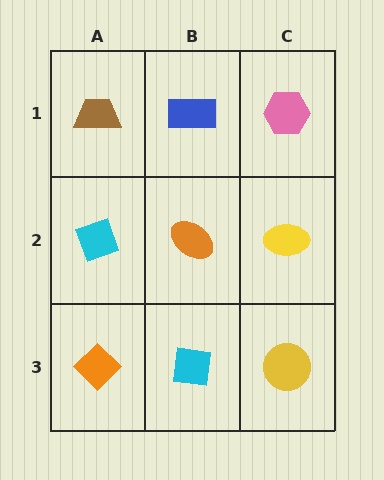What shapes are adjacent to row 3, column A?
A cyan diamond (row 2, column A), a cyan square (row 3, column B).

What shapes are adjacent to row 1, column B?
An orange ellipse (row 2, column B), a brown trapezoid (row 1, column A), a pink hexagon (row 1, column C).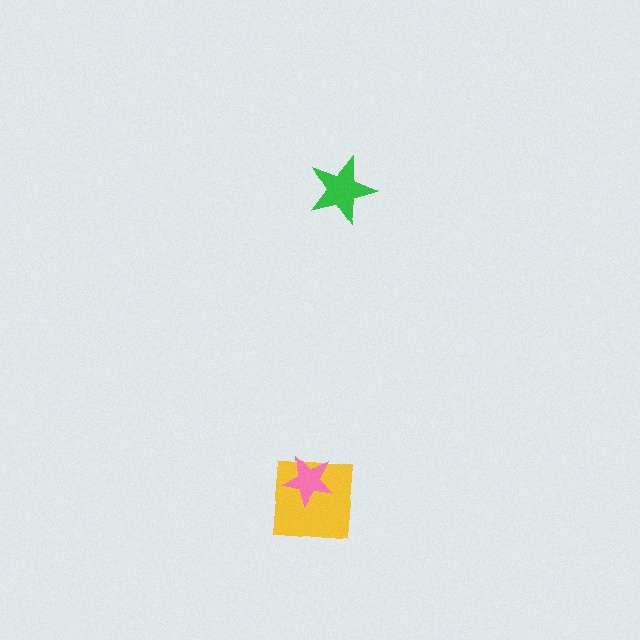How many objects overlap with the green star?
0 objects overlap with the green star.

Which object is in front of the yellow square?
The pink star is in front of the yellow square.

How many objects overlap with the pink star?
1 object overlaps with the pink star.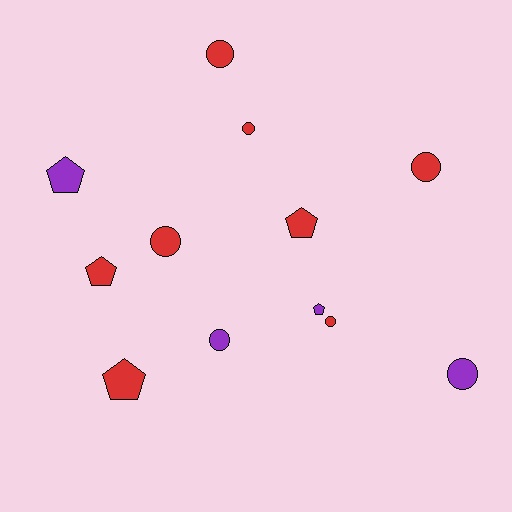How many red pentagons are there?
There are 3 red pentagons.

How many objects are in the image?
There are 12 objects.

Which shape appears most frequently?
Circle, with 7 objects.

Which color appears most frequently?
Red, with 8 objects.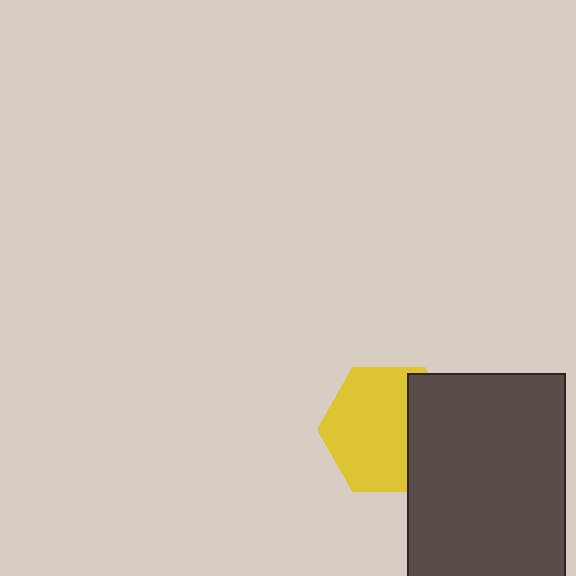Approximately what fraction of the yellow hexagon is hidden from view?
Roughly 32% of the yellow hexagon is hidden behind the dark gray rectangle.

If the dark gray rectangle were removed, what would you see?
You would see the complete yellow hexagon.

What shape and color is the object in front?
The object in front is a dark gray rectangle.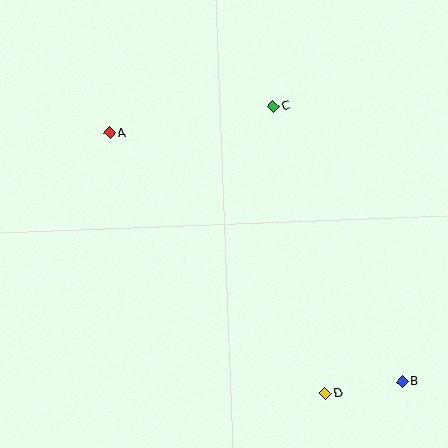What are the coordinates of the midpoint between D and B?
The midpoint between D and B is at (364, 388).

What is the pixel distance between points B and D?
The distance between B and D is 78 pixels.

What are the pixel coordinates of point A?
Point A is at (110, 133).